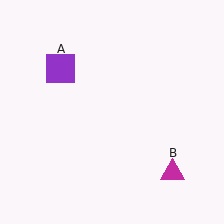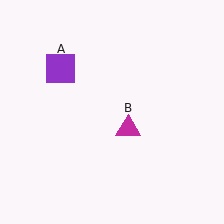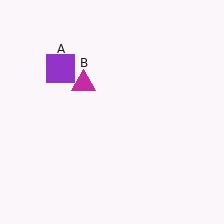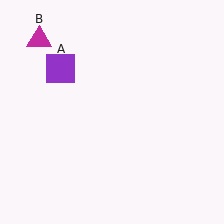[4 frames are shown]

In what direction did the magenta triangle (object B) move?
The magenta triangle (object B) moved up and to the left.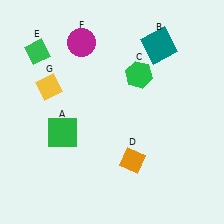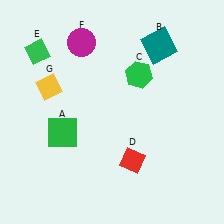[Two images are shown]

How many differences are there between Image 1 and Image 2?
There is 1 difference between the two images.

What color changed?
The diamond (D) changed from orange in Image 1 to red in Image 2.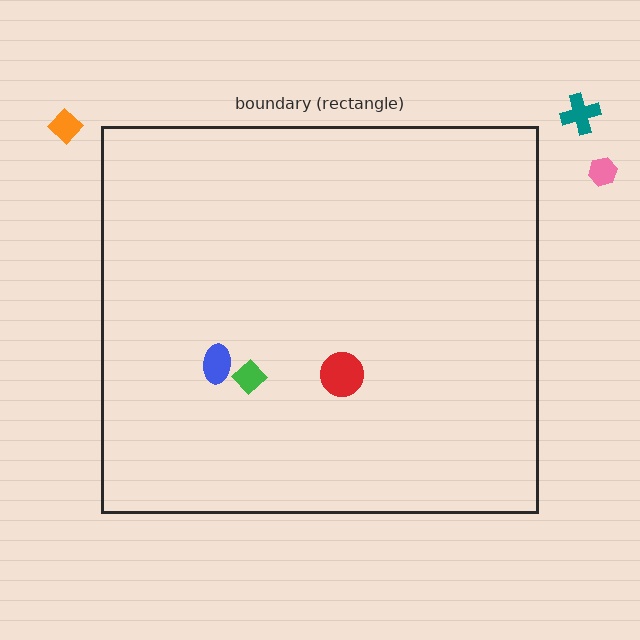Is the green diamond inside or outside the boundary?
Inside.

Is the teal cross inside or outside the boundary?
Outside.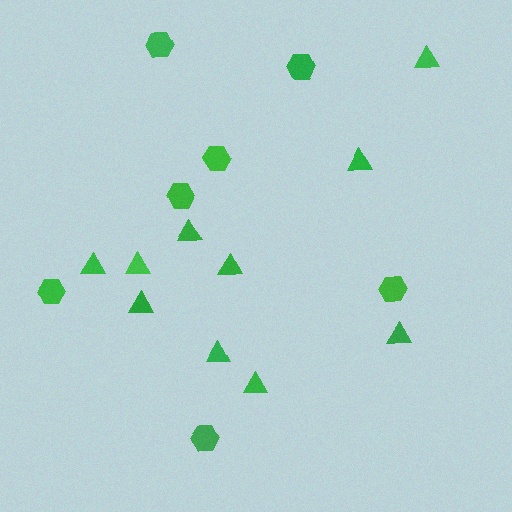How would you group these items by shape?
There are 2 groups: one group of hexagons (7) and one group of triangles (10).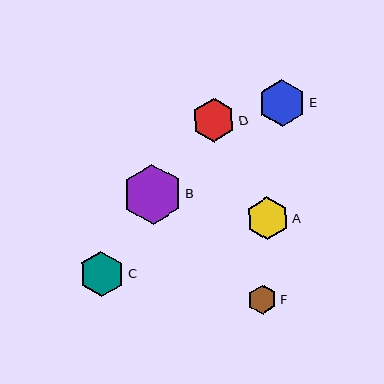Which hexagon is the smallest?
Hexagon F is the smallest with a size of approximately 29 pixels.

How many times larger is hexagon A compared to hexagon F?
Hexagon A is approximately 1.5 times the size of hexagon F.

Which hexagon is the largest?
Hexagon B is the largest with a size of approximately 60 pixels.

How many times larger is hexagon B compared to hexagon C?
Hexagon B is approximately 1.3 times the size of hexagon C.